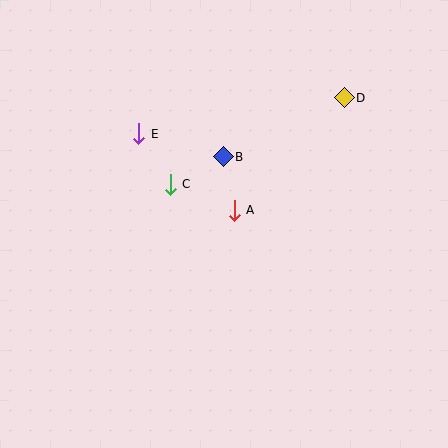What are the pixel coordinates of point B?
Point B is at (223, 157).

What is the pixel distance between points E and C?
The distance between E and C is 59 pixels.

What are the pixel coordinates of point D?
Point D is at (344, 98).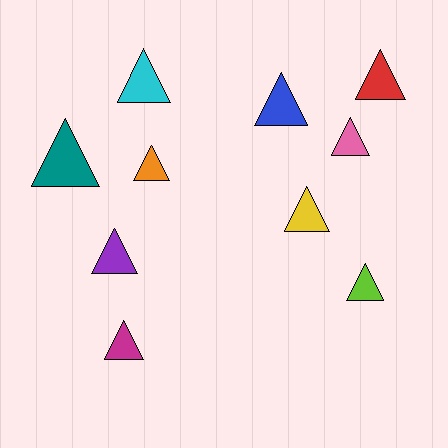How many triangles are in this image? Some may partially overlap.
There are 10 triangles.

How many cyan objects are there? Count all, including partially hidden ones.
There is 1 cyan object.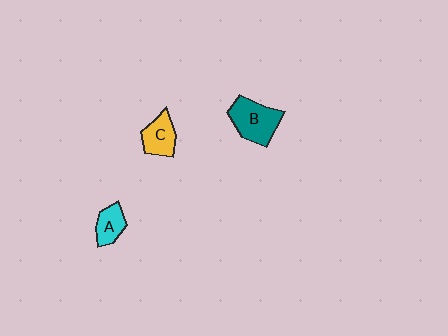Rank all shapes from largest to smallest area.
From largest to smallest: B (teal), C (yellow), A (cyan).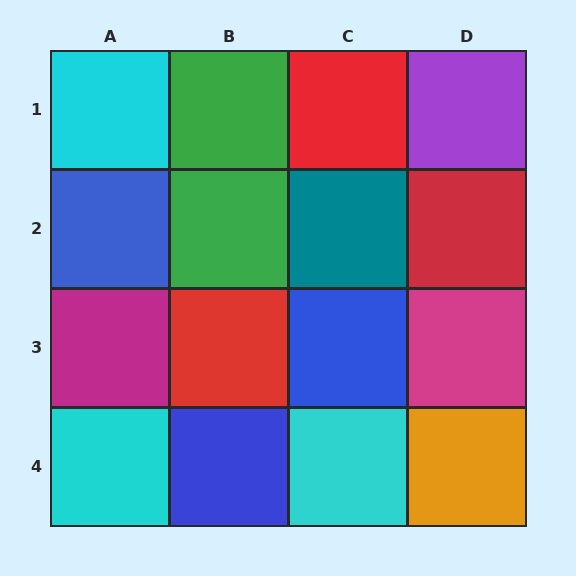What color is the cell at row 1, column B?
Green.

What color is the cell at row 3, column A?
Magenta.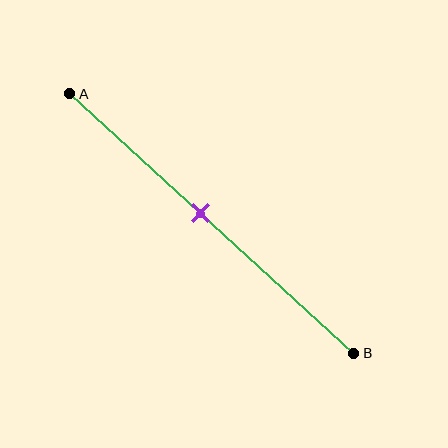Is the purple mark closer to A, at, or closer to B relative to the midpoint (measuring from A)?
The purple mark is closer to point A than the midpoint of segment AB.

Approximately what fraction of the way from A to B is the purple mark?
The purple mark is approximately 45% of the way from A to B.